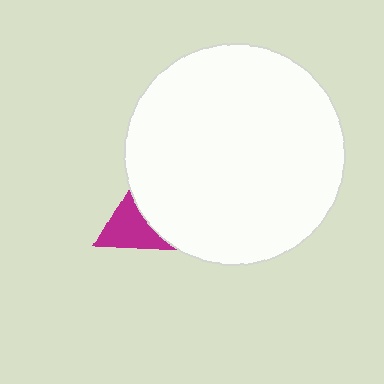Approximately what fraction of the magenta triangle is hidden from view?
Roughly 59% of the magenta triangle is hidden behind the white circle.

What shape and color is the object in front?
The object in front is a white circle.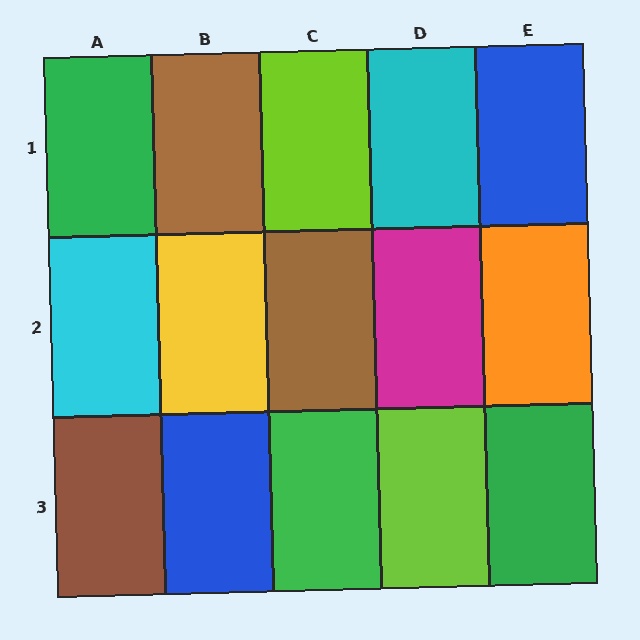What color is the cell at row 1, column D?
Cyan.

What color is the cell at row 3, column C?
Green.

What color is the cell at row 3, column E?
Green.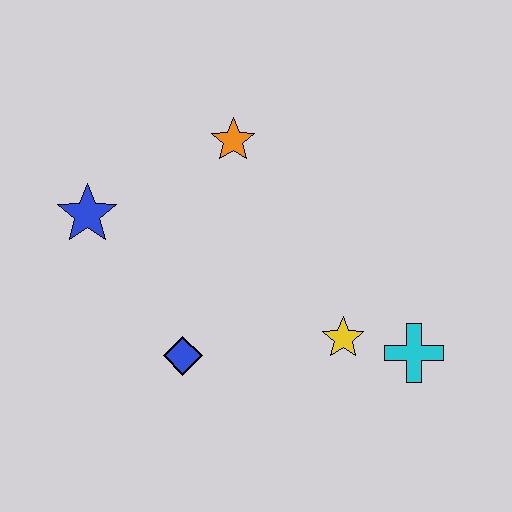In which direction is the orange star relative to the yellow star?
The orange star is above the yellow star.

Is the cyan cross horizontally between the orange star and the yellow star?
No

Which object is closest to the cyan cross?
The yellow star is closest to the cyan cross.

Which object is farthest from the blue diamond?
The cyan cross is farthest from the blue diamond.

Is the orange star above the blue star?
Yes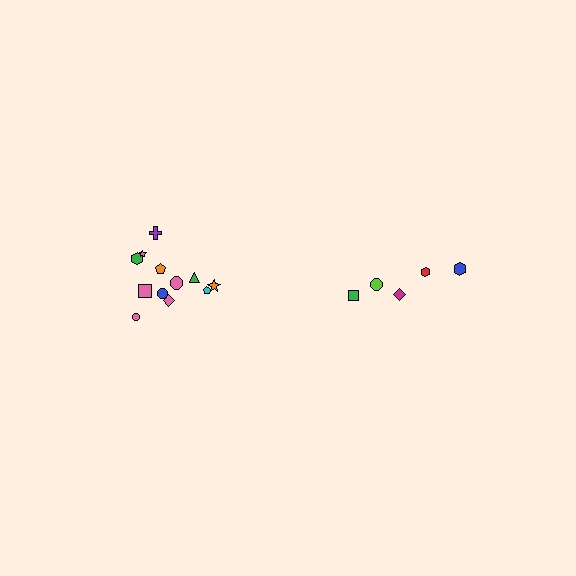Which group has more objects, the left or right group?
The left group.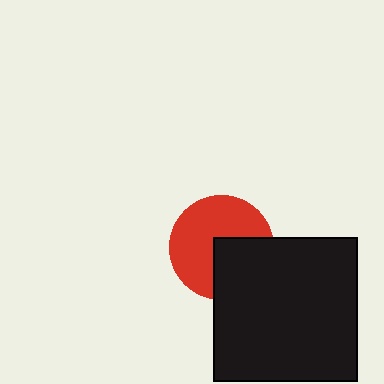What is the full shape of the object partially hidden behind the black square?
The partially hidden object is a red circle.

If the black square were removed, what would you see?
You would see the complete red circle.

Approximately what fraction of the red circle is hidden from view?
Roughly 37% of the red circle is hidden behind the black square.